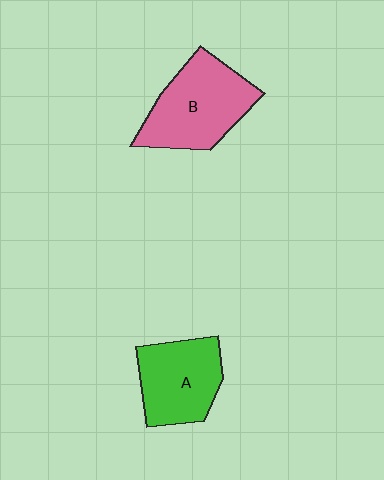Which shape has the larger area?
Shape B (pink).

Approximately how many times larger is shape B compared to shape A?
Approximately 1.2 times.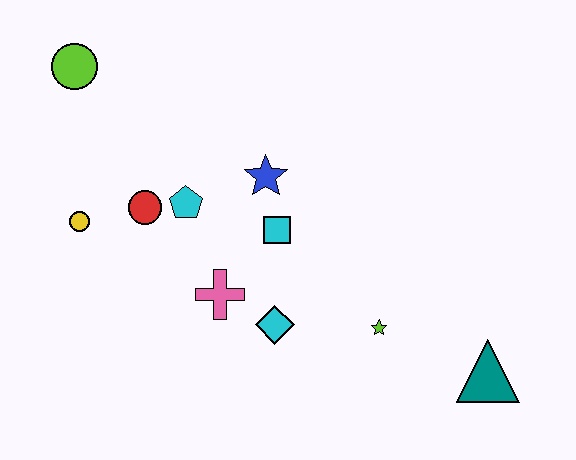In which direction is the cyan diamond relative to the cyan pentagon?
The cyan diamond is below the cyan pentagon.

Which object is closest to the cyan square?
The blue star is closest to the cyan square.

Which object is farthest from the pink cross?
The teal triangle is farthest from the pink cross.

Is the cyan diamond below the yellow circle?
Yes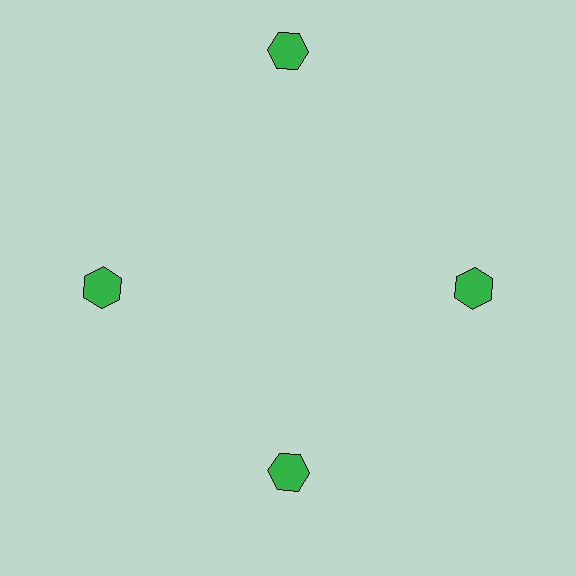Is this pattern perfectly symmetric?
No. The 4 green hexagons are arranged in a ring, but one element near the 12 o'clock position is pushed outward from the center, breaking the 4-fold rotational symmetry.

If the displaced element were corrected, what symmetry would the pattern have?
It would have 4-fold rotational symmetry — the pattern would map onto itself every 90 degrees.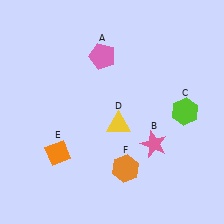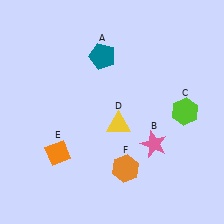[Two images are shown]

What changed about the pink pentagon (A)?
In Image 1, A is pink. In Image 2, it changed to teal.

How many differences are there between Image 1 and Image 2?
There is 1 difference between the two images.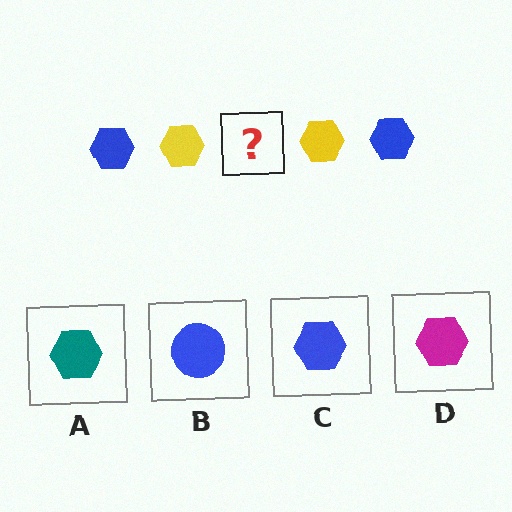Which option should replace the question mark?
Option C.